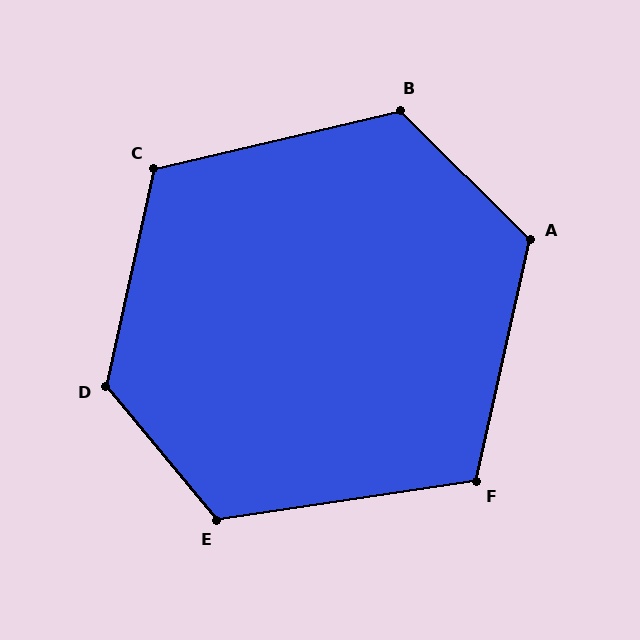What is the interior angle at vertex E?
Approximately 122 degrees (obtuse).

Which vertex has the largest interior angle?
D, at approximately 127 degrees.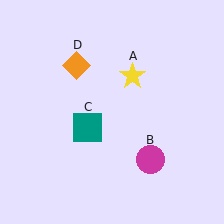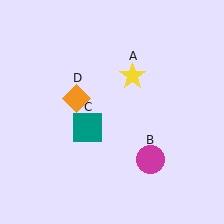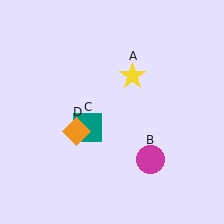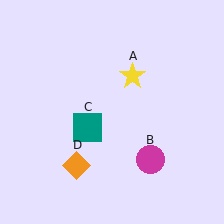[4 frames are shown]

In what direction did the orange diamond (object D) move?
The orange diamond (object D) moved down.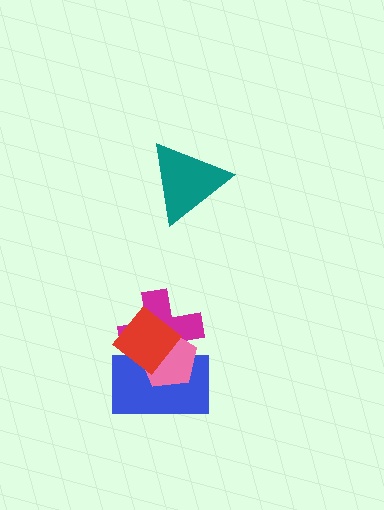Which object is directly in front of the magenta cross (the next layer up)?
The blue rectangle is directly in front of the magenta cross.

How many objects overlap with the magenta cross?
3 objects overlap with the magenta cross.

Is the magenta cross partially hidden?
Yes, it is partially covered by another shape.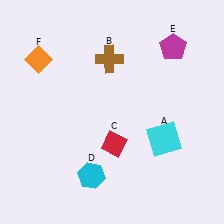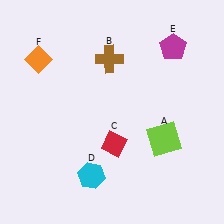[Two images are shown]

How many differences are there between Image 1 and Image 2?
There is 1 difference between the two images.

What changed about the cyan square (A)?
In Image 1, A is cyan. In Image 2, it changed to lime.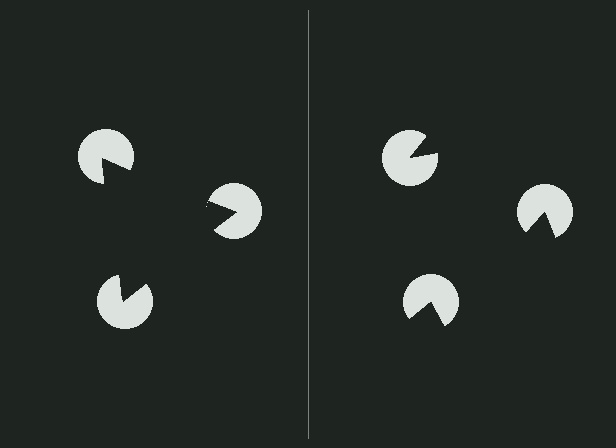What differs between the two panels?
The pac-man discs are positioned identically on both sides; only the wedge orientations differ. On the left they align to a triangle; on the right they are misaligned.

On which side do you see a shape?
An illusory triangle appears on the left side. On the right side the wedge cuts are rotated, so no coherent shape forms.